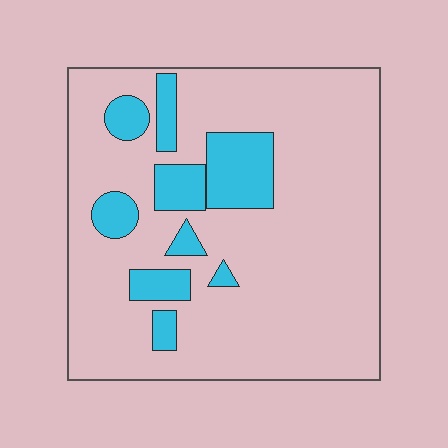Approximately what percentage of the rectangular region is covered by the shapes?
Approximately 15%.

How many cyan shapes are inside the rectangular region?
9.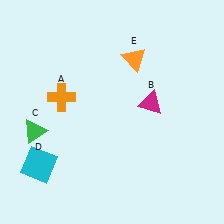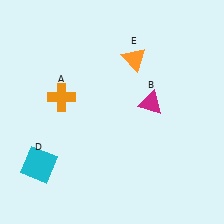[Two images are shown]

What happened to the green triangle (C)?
The green triangle (C) was removed in Image 2. It was in the bottom-left area of Image 1.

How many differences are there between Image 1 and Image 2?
There is 1 difference between the two images.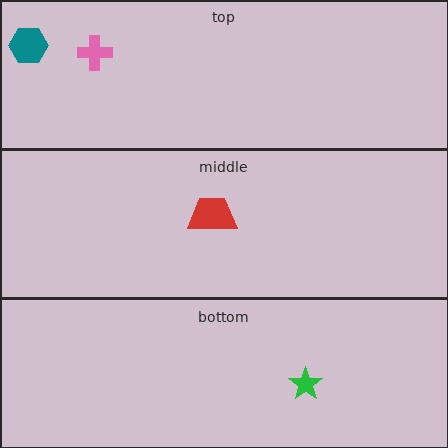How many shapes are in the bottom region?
1.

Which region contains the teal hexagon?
The top region.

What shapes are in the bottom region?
The green star.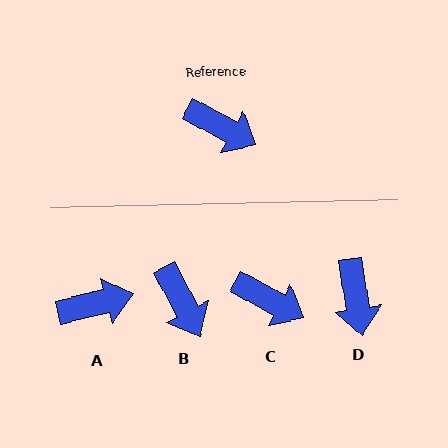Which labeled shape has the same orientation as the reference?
C.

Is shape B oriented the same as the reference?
No, it is off by about 34 degrees.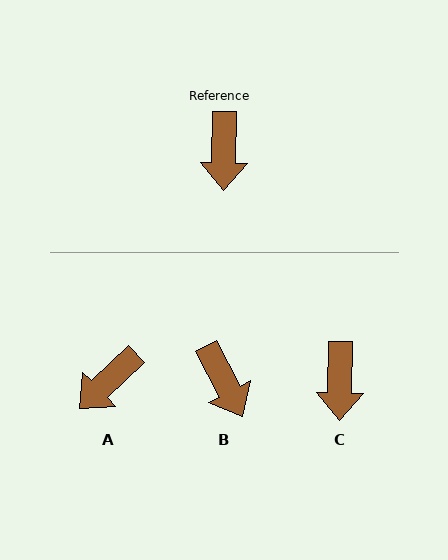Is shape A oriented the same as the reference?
No, it is off by about 45 degrees.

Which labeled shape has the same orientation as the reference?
C.